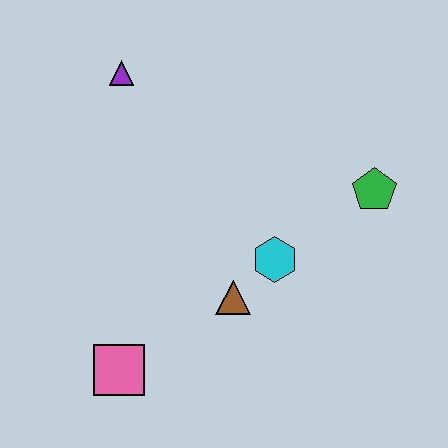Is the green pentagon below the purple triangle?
Yes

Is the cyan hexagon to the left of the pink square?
No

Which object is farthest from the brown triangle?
The purple triangle is farthest from the brown triangle.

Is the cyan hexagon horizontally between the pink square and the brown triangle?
No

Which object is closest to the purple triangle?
The cyan hexagon is closest to the purple triangle.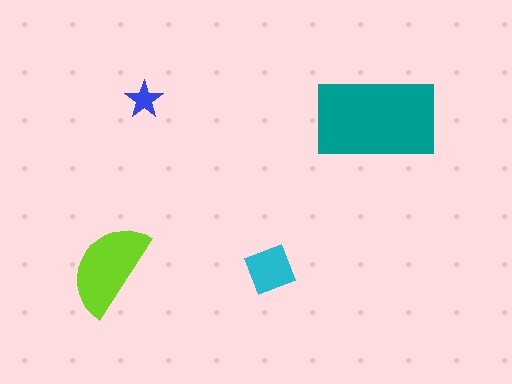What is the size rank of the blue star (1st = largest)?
4th.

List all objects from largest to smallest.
The teal rectangle, the lime semicircle, the cyan square, the blue star.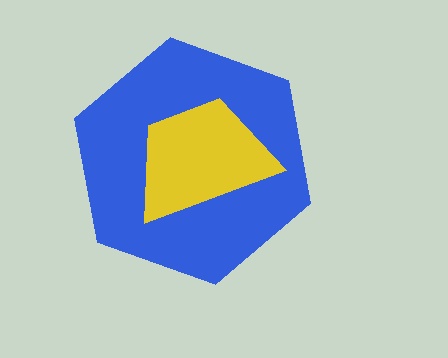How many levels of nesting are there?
2.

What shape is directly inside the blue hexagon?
The yellow trapezoid.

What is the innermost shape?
The yellow trapezoid.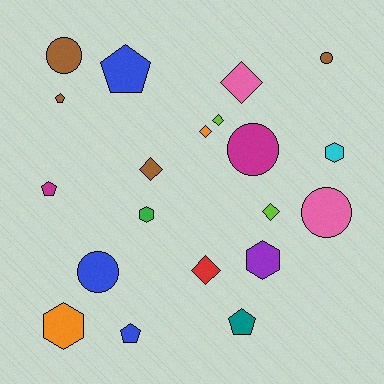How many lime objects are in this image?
There are 2 lime objects.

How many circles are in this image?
There are 5 circles.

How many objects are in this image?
There are 20 objects.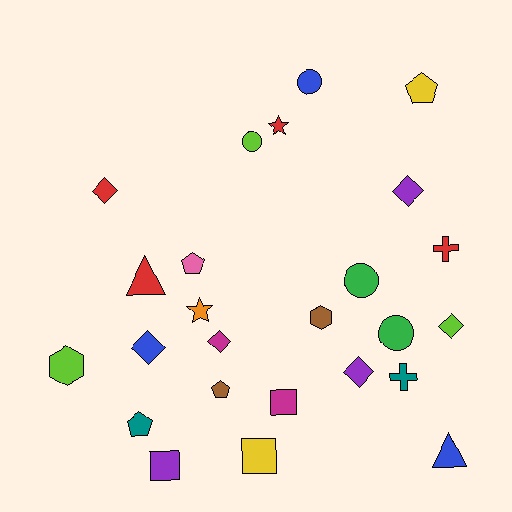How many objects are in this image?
There are 25 objects.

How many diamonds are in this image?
There are 6 diamonds.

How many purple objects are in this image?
There are 3 purple objects.